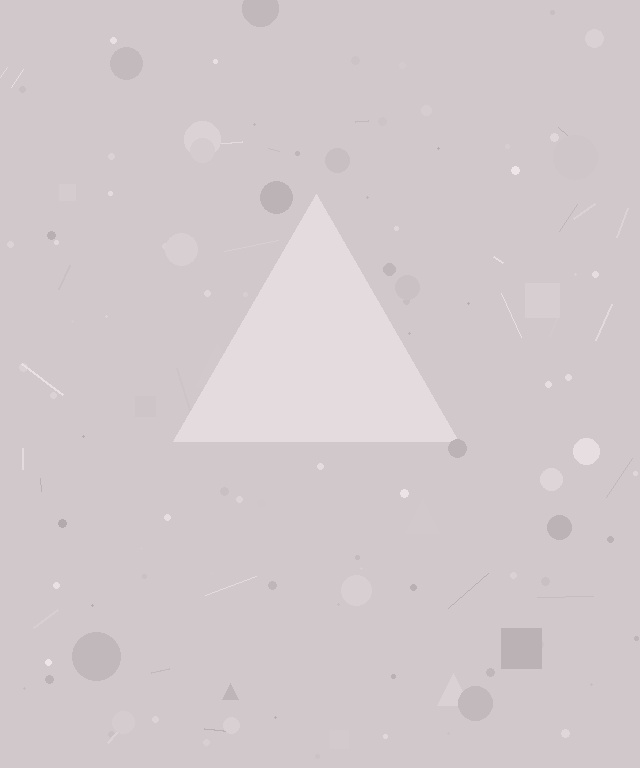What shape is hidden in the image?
A triangle is hidden in the image.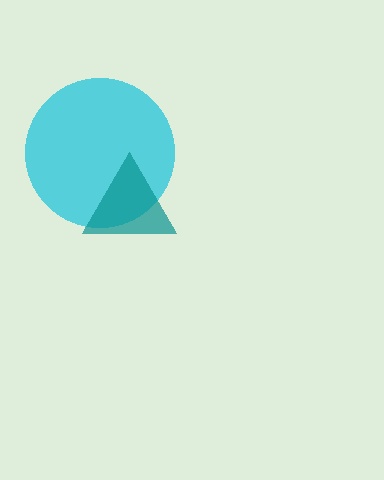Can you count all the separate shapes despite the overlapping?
Yes, there are 2 separate shapes.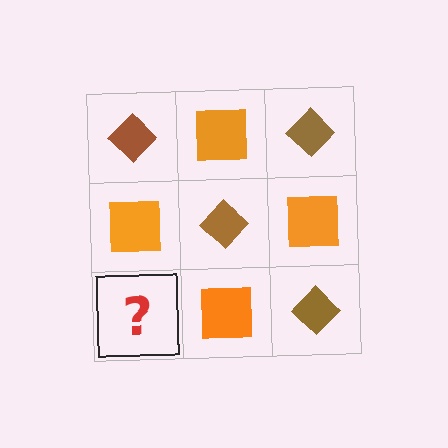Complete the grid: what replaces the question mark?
The question mark should be replaced with a brown diamond.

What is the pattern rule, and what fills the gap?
The rule is that it alternates brown diamond and orange square in a checkerboard pattern. The gap should be filled with a brown diamond.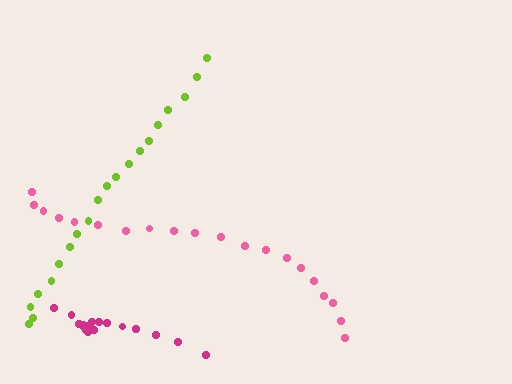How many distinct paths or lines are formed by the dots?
There are 3 distinct paths.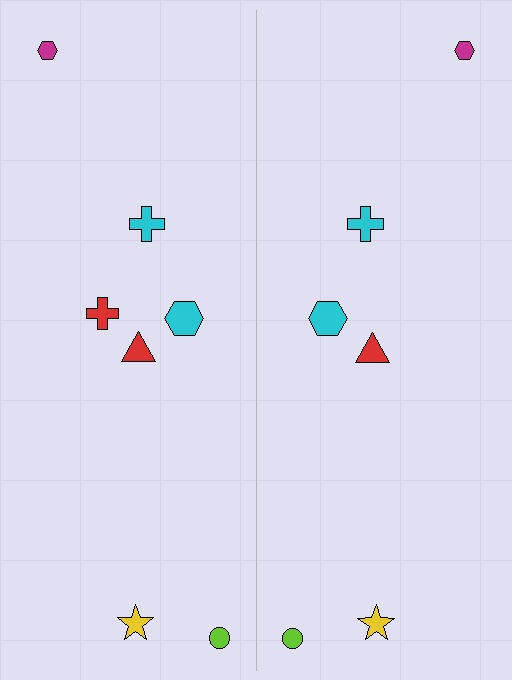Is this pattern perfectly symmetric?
No, the pattern is not perfectly symmetric. A red cross is missing from the right side.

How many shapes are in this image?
There are 13 shapes in this image.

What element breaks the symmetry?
A red cross is missing from the right side.